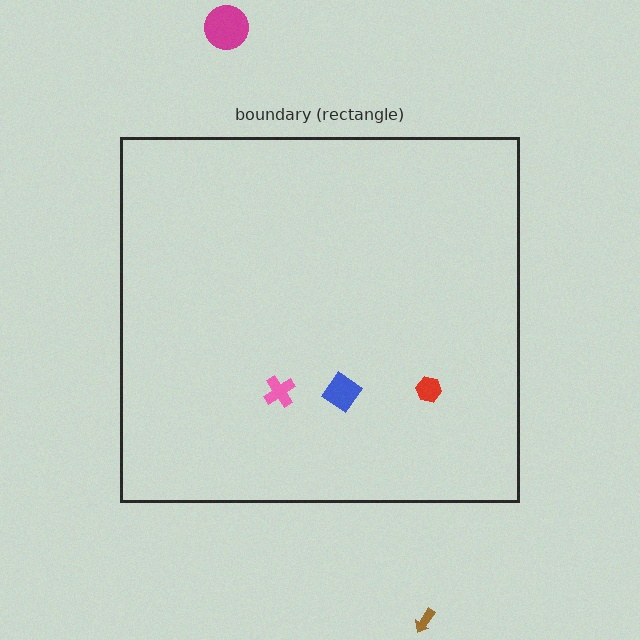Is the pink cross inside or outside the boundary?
Inside.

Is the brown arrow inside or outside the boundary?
Outside.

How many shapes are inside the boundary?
3 inside, 2 outside.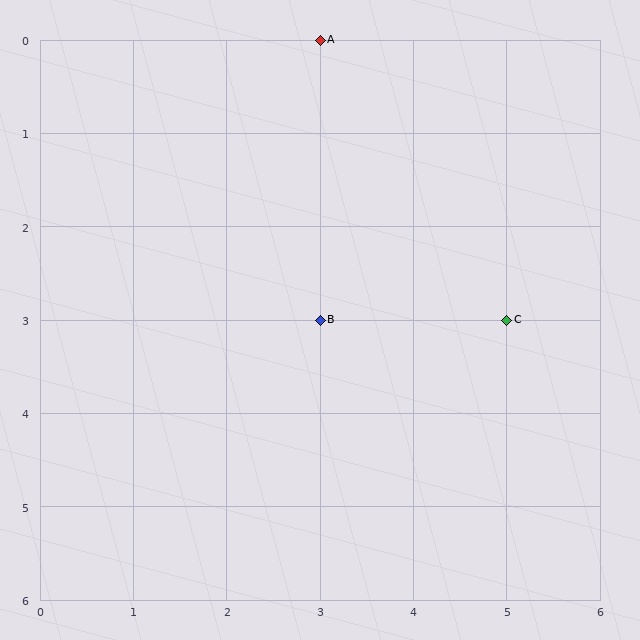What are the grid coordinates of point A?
Point A is at grid coordinates (3, 0).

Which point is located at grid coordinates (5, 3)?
Point C is at (5, 3).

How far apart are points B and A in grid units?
Points B and A are 3 rows apart.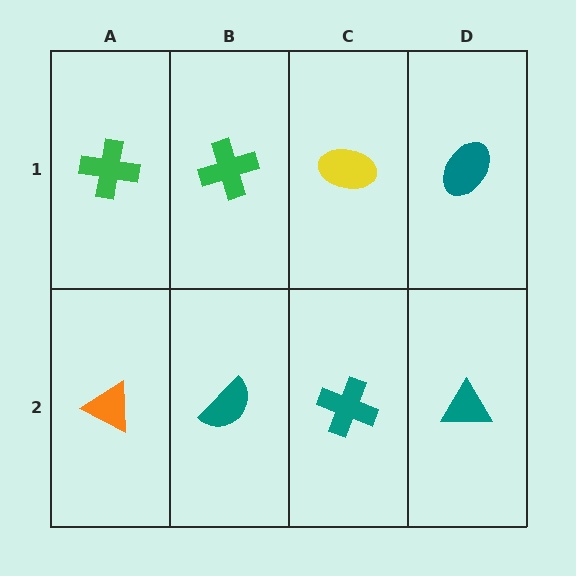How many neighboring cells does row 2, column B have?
3.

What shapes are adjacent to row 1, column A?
An orange triangle (row 2, column A), a green cross (row 1, column B).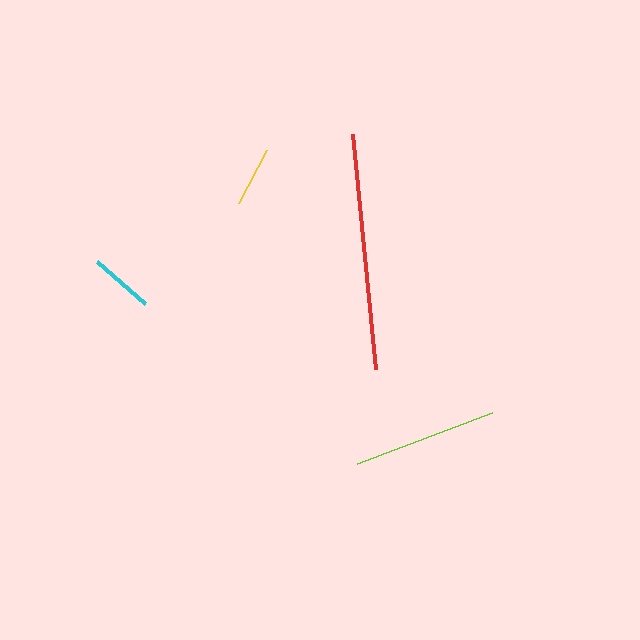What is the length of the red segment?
The red segment is approximately 236 pixels long.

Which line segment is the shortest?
The yellow line is the shortest at approximately 60 pixels.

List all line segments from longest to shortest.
From longest to shortest: red, lime, cyan, yellow.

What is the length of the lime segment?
The lime segment is approximately 144 pixels long.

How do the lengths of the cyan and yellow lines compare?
The cyan and yellow lines are approximately the same length.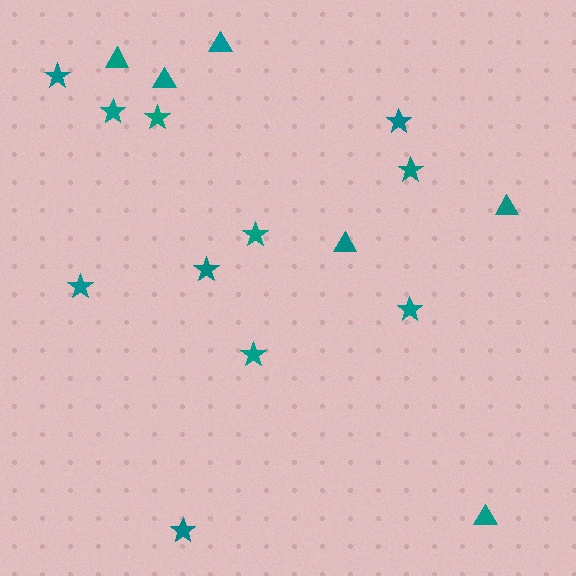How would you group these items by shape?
There are 2 groups: one group of triangles (6) and one group of stars (11).